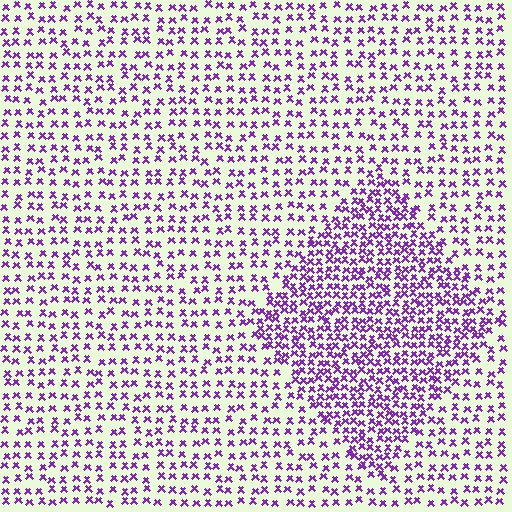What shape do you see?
I see a diamond.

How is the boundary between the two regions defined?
The boundary is defined by a change in element density (approximately 1.9x ratio). All elements are the same color, size, and shape.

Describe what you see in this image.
The image contains small purple elements arranged at two different densities. A diamond-shaped region is visible where the elements are more densely packed than the surrounding area.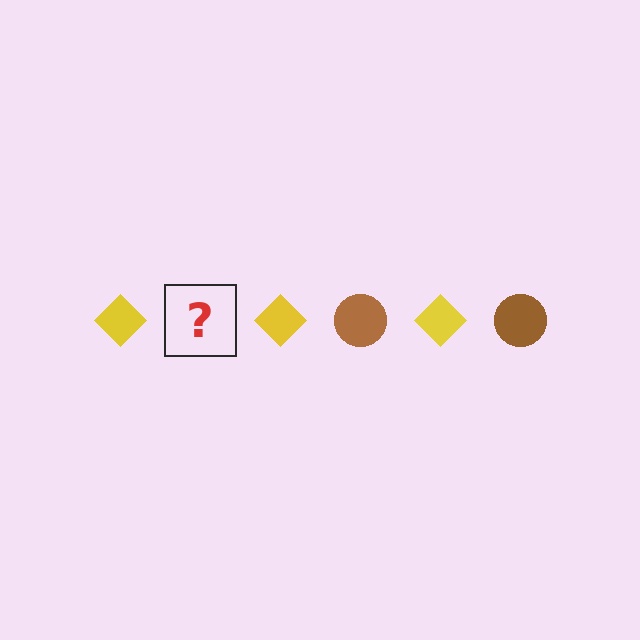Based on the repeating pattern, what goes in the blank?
The blank should be a brown circle.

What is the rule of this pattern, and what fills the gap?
The rule is that the pattern alternates between yellow diamond and brown circle. The gap should be filled with a brown circle.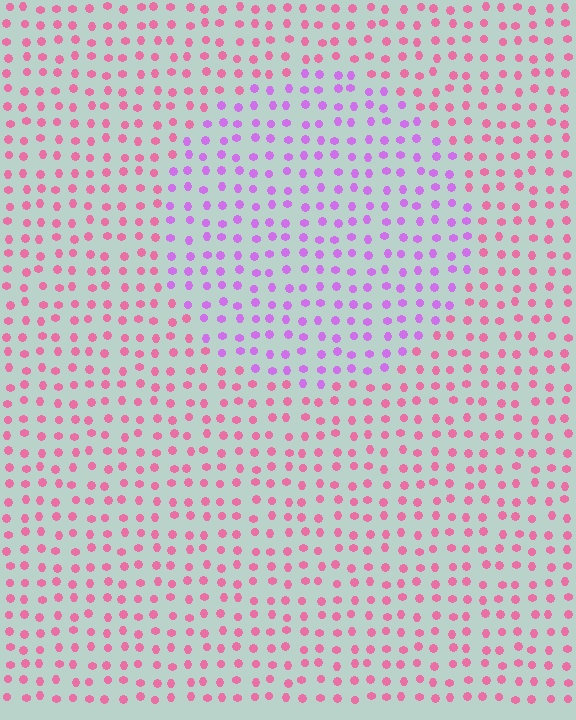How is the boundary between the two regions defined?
The boundary is defined purely by a slight shift in hue (about 46 degrees). Spacing, size, and orientation are identical on both sides.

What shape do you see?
I see a circle.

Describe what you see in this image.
The image is filled with small pink elements in a uniform arrangement. A circle-shaped region is visible where the elements are tinted to a slightly different hue, forming a subtle color boundary.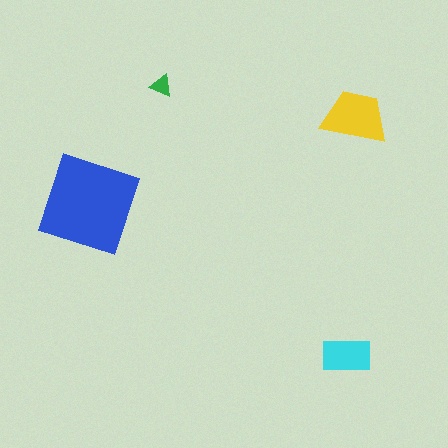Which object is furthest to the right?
The yellow trapezoid is rightmost.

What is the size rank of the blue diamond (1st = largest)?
1st.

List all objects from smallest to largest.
The green triangle, the cyan rectangle, the yellow trapezoid, the blue diamond.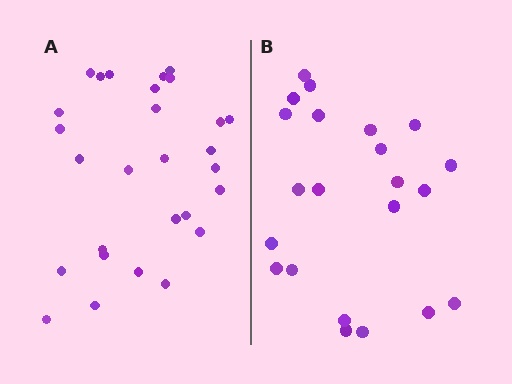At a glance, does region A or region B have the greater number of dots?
Region A (the left region) has more dots.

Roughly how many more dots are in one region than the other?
Region A has about 6 more dots than region B.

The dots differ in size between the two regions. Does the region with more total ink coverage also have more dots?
No. Region B has more total ink coverage because its dots are larger, but region A actually contains more individual dots. Total area can be misleading — the number of items is what matters here.